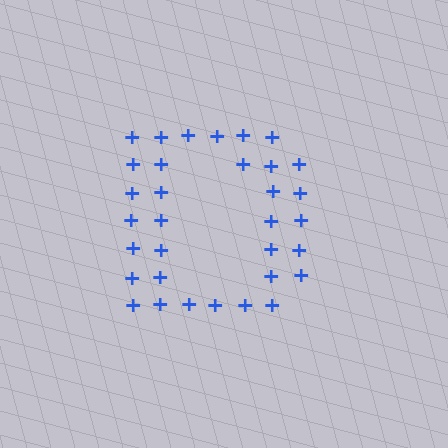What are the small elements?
The small elements are plus signs.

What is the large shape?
The large shape is the letter D.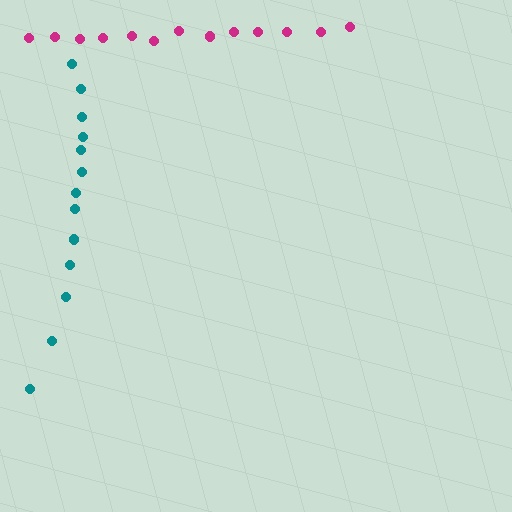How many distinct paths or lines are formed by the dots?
There are 2 distinct paths.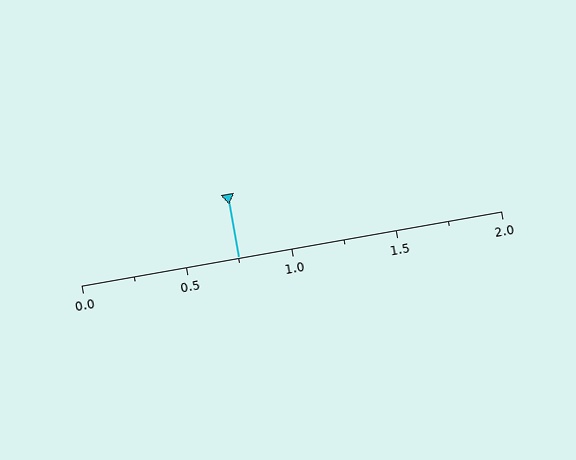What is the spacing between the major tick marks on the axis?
The major ticks are spaced 0.5 apart.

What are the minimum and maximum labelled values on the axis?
The axis runs from 0.0 to 2.0.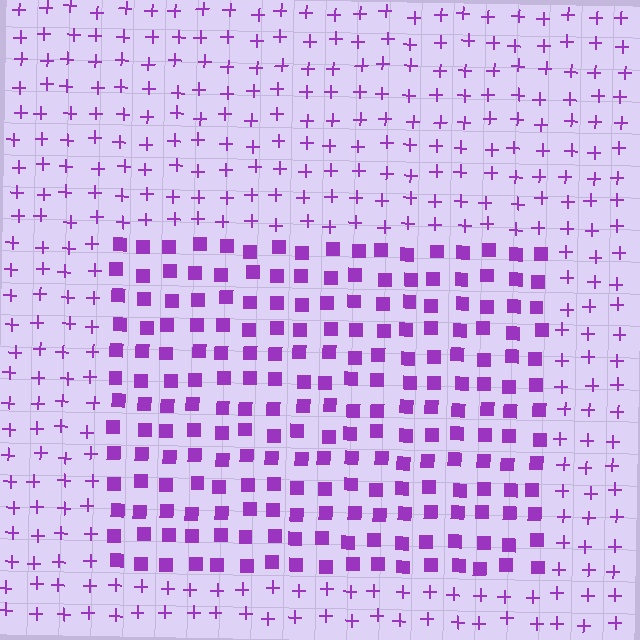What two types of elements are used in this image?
The image uses squares inside the rectangle region and plus signs outside it.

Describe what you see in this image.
The image is filled with small purple elements arranged in a uniform grid. A rectangle-shaped region contains squares, while the surrounding area contains plus signs. The boundary is defined purely by the change in element shape.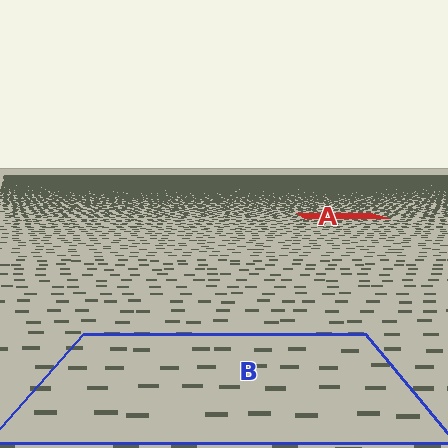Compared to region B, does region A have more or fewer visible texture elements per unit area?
Region A has more texture elements per unit area — they are packed more densely because it is farther away.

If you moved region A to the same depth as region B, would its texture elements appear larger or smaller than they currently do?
They would appear larger. At a closer depth, the same texture elements are projected at a bigger on-screen size.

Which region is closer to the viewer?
Region B is closer. The texture elements there are larger and more spread out.